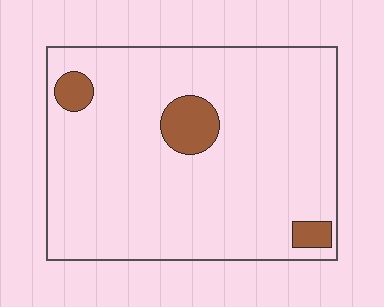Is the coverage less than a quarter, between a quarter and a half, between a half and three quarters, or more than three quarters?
Less than a quarter.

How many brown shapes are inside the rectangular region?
3.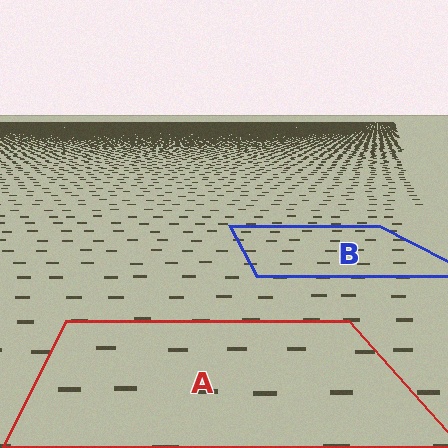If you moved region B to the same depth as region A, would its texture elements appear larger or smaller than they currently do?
They would appear larger. At a closer depth, the same texture elements are projected at a bigger on-screen size.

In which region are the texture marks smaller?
The texture marks are smaller in region B, because it is farther away.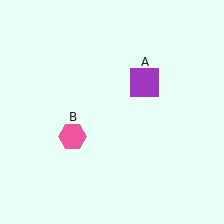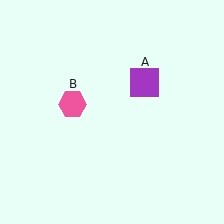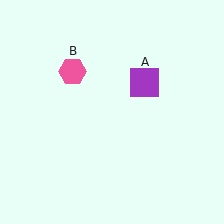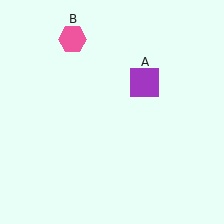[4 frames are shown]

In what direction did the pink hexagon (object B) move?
The pink hexagon (object B) moved up.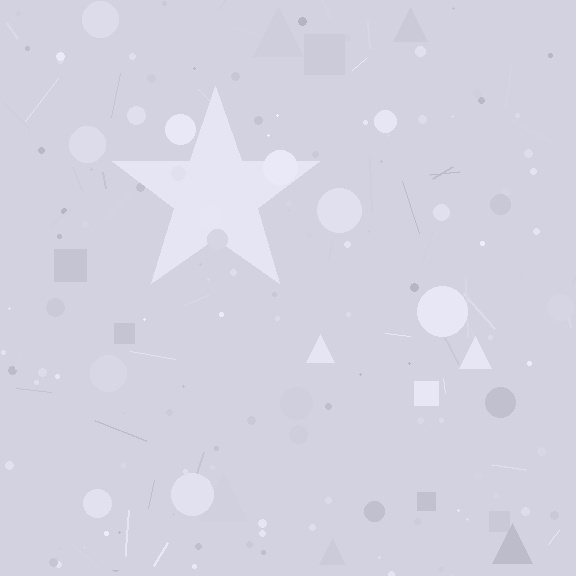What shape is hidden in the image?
A star is hidden in the image.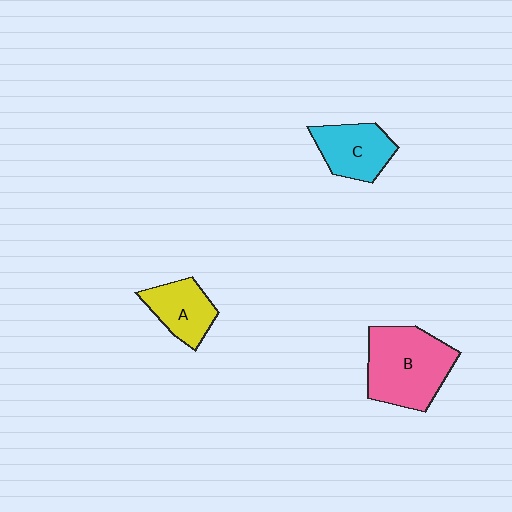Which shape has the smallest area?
Shape A (yellow).